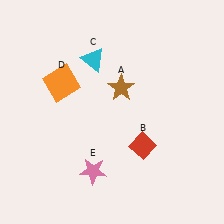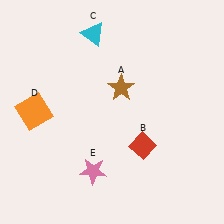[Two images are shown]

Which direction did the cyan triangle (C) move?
The cyan triangle (C) moved up.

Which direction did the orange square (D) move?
The orange square (D) moved down.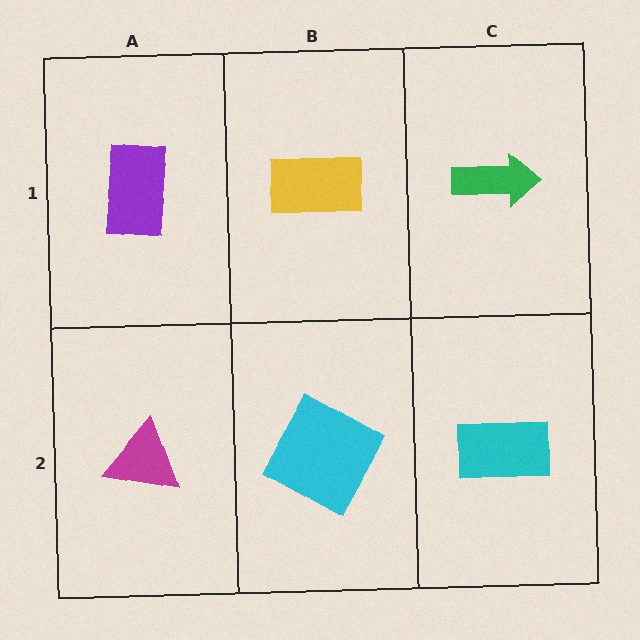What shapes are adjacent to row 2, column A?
A purple rectangle (row 1, column A), a cyan square (row 2, column B).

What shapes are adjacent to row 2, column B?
A yellow rectangle (row 1, column B), a magenta triangle (row 2, column A), a cyan rectangle (row 2, column C).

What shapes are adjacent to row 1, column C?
A cyan rectangle (row 2, column C), a yellow rectangle (row 1, column B).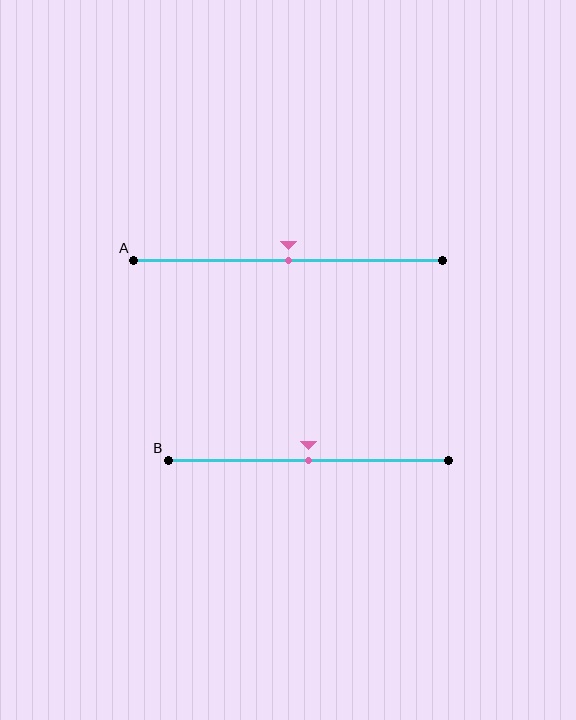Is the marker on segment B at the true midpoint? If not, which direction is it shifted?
Yes, the marker on segment B is at the true midpoint.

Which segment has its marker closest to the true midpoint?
Segment A has its marker closest to the true midpoint.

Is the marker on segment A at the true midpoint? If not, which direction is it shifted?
Yes, the marker on segment A is at the true midpoint.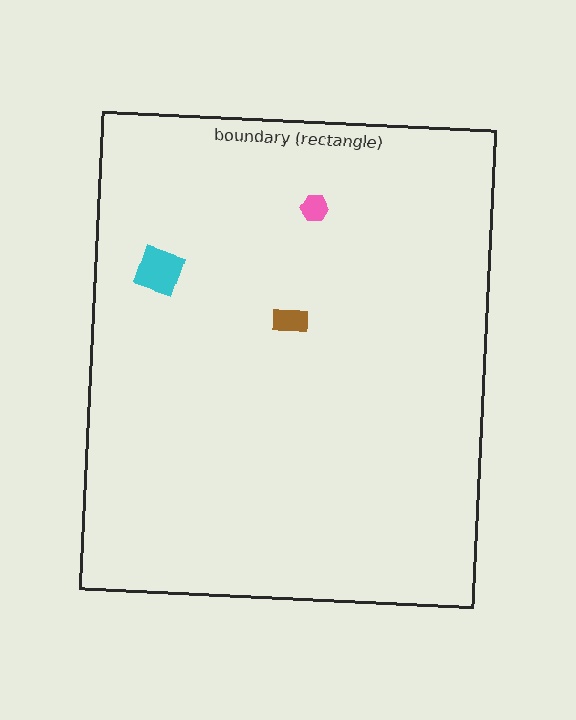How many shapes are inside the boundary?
3 inside, 0 outside.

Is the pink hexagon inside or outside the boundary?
Inside.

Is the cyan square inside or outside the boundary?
Inside.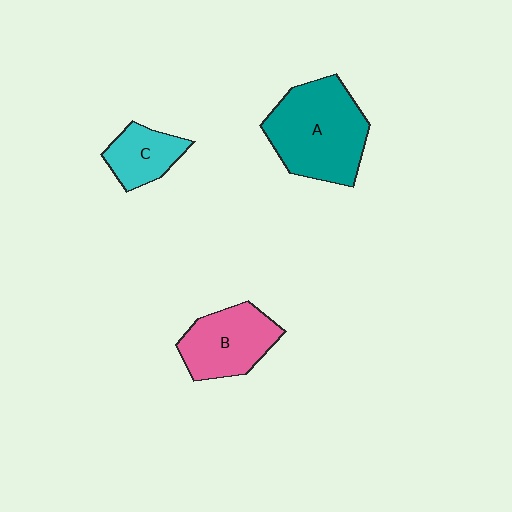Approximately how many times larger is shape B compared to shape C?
Approximately 1.5 times.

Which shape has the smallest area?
Shape C (cyan).